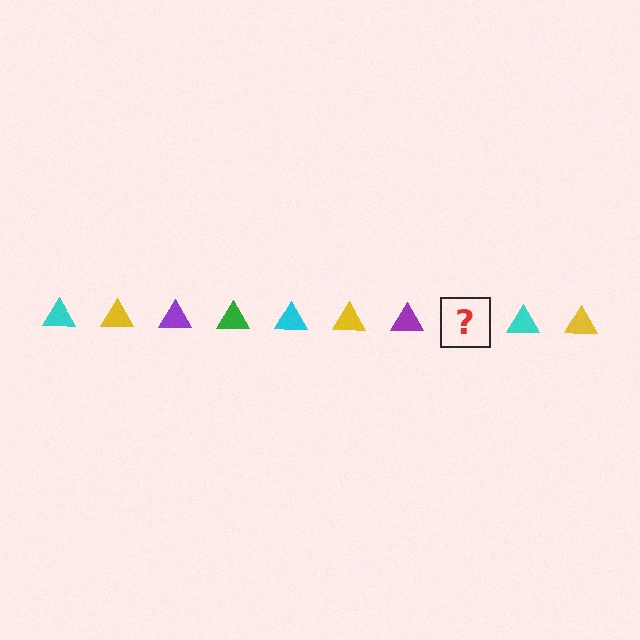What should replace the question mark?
The question mark should be replaced with a green triangle.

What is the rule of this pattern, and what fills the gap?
The rule is that the pattern cycles through cyan, yellow, purple, green triangles. The gap should be filled with a green triangle.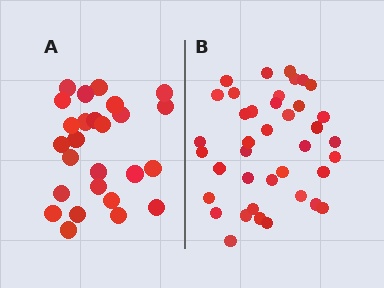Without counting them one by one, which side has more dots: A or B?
Region B (the right region) has more dots.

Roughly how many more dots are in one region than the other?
Region B has approximately 15 more dots than region A.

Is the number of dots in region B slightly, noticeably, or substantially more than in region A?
Region B has substantially more. The ratio is roughly 1.5 to 1.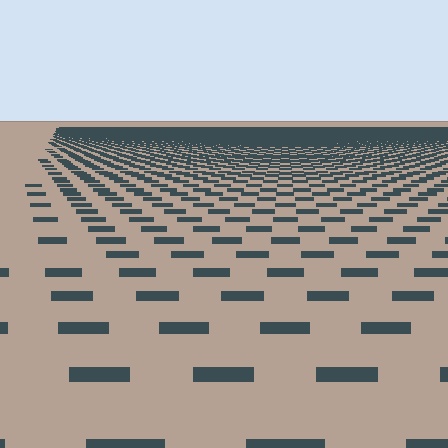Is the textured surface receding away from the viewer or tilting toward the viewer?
The surface is receding away from the viewer. Texture elements get smaller and denser toward the top.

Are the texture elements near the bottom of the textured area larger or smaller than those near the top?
Larger. Near the bottom, elements are closer to the viewer and appear at a bigger on-screen size.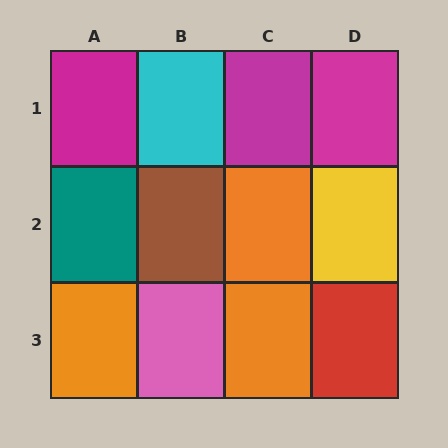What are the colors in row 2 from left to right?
Teal, brown, orange, yellow.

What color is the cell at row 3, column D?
Red.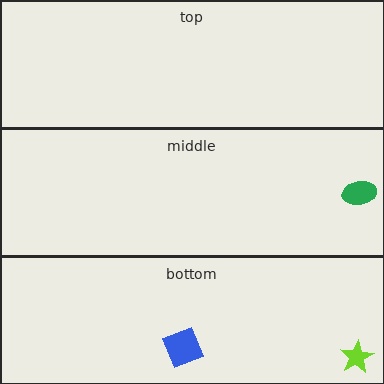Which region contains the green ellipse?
The middle region.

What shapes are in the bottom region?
The blue diamond, the lime star.